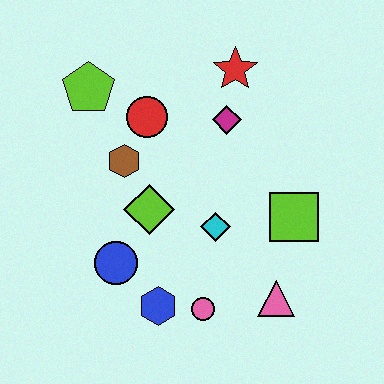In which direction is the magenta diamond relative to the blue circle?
The magenta diamond is above the blue circle.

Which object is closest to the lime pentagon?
The red circle is closest to the lime pentagon.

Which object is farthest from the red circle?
The pink triangle is farthest from the red circle.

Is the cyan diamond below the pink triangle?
No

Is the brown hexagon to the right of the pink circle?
No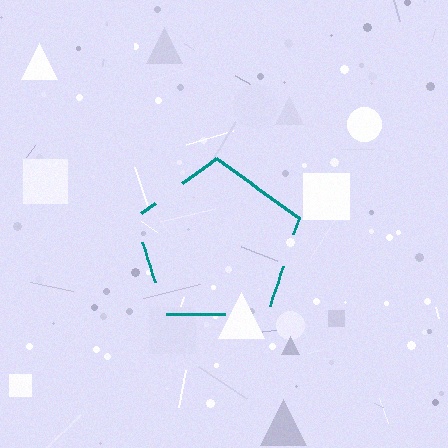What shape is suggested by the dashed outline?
The dashed outline suggests a pentagon.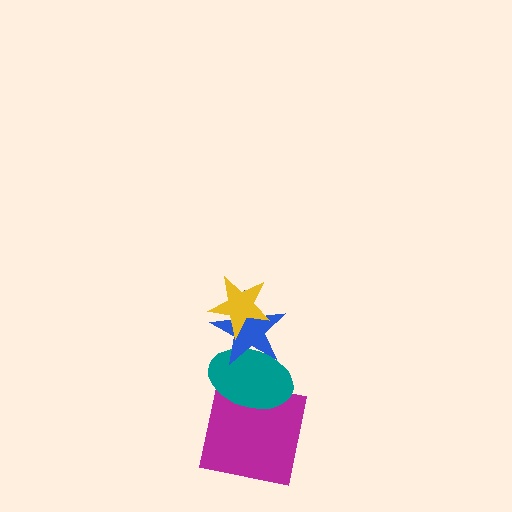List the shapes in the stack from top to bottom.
From top to bottom: the yellow star, the blue star, the teal ellipse, the magenta square.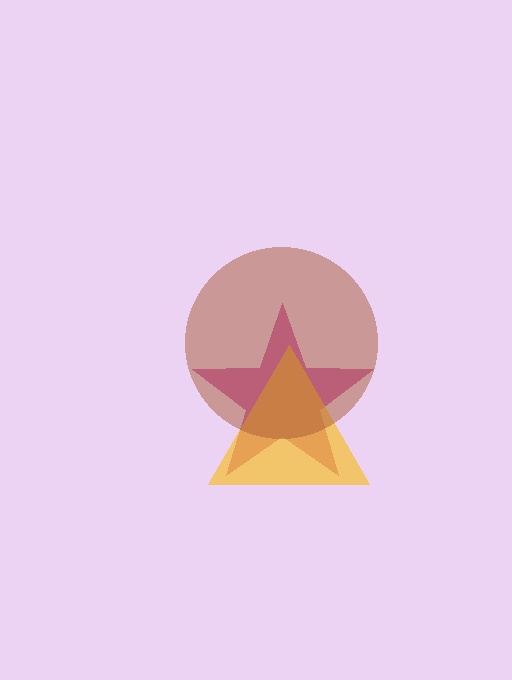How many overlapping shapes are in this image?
There are 3 overlapping shapes in the image.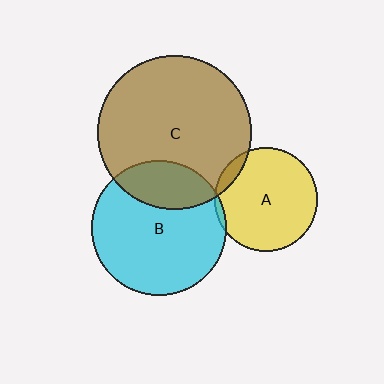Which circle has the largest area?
Circle C (brown).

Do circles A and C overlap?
Yes.